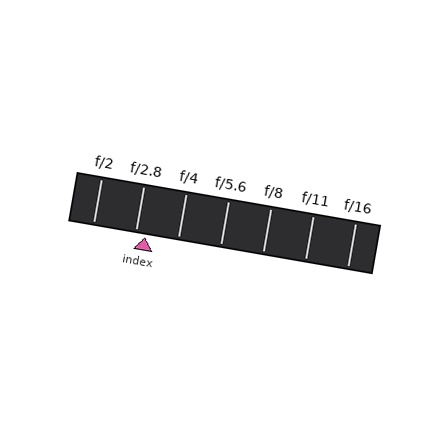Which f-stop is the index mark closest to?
The index mark is closest to f/2.8.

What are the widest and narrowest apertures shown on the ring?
The widest aperture shown is f/2 and the narrowest is f/16.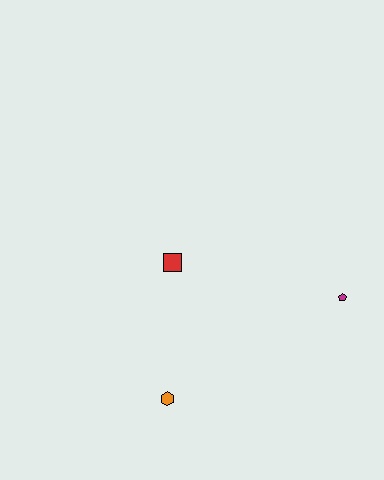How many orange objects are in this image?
There is 1 orange object.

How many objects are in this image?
There are 3 objects.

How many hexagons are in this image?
There is 1 hexagon.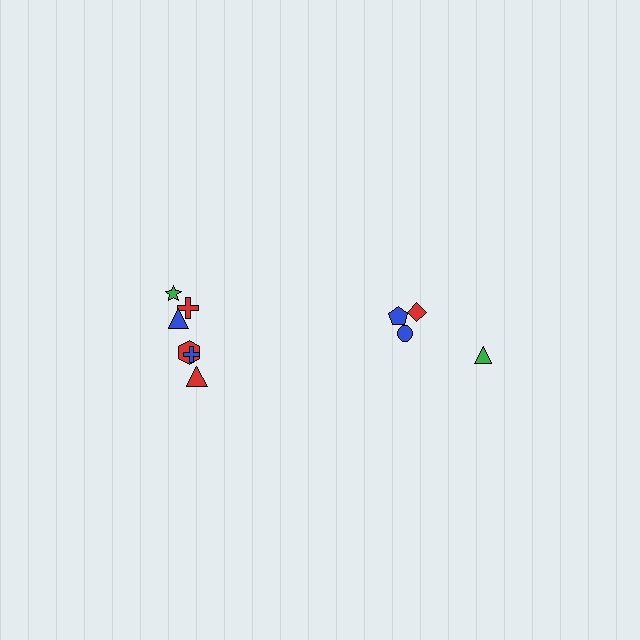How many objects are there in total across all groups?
There are 10 objects.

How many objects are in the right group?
There are 4 objects.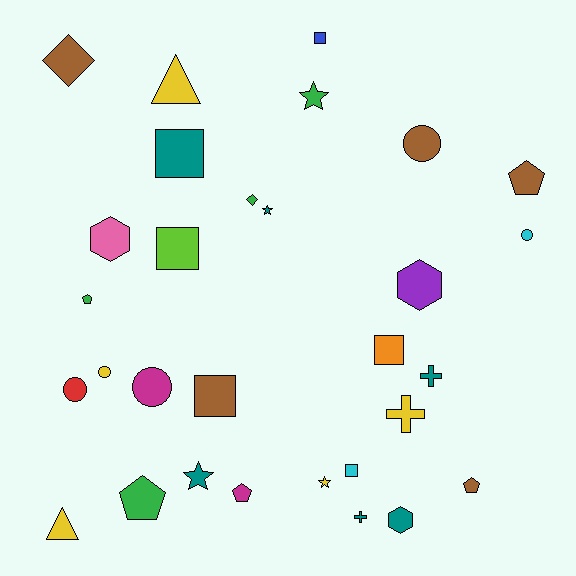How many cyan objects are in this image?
There are 2 cyan objects.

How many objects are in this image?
There are 30 objects.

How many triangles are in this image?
There are 2 triangles.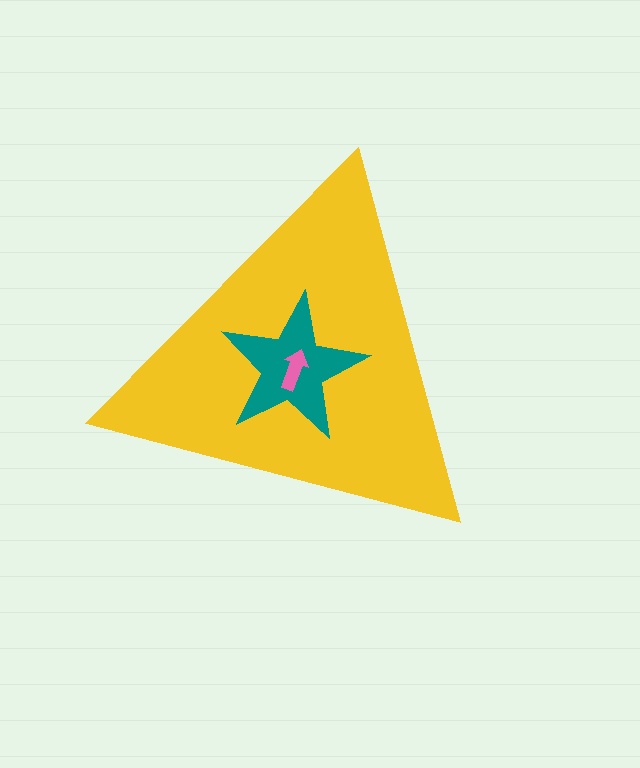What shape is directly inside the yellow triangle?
The teal star.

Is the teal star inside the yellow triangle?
Yes.